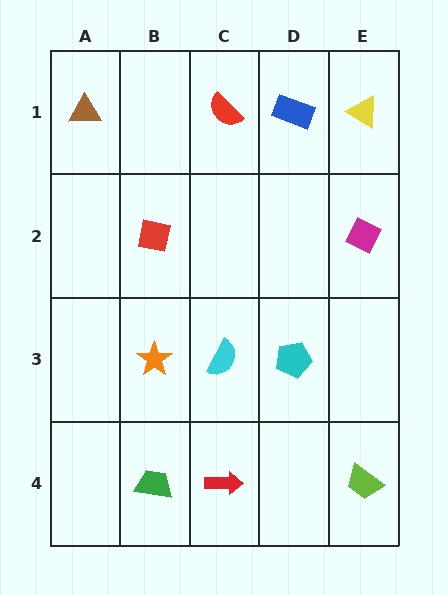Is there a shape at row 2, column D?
No, that cell is empty.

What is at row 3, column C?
A cyan semicircle.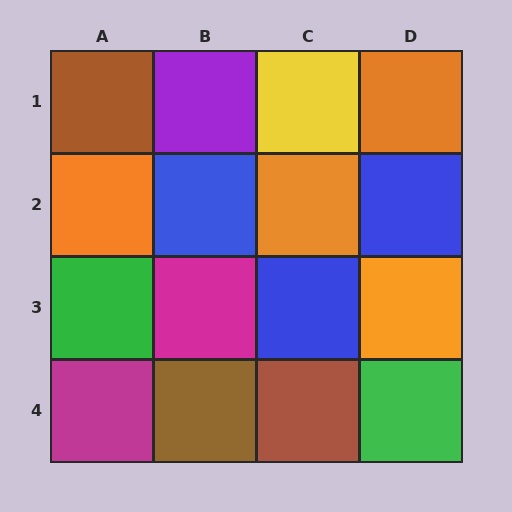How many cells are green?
2 cells are green.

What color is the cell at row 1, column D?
Orange.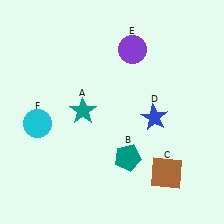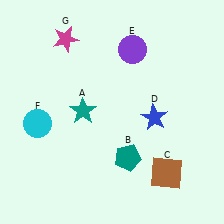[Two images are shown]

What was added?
A magenta star (G) was added in Image 2.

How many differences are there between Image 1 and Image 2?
There is 1 difference between the two images.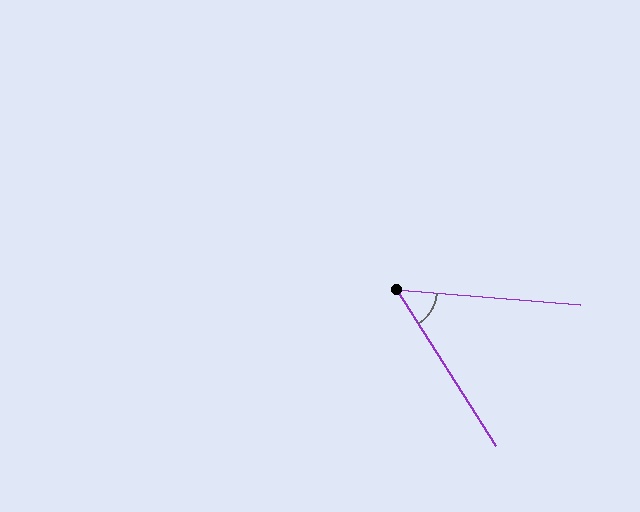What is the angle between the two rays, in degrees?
Approximately 53 degrees.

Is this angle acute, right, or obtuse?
It is acute.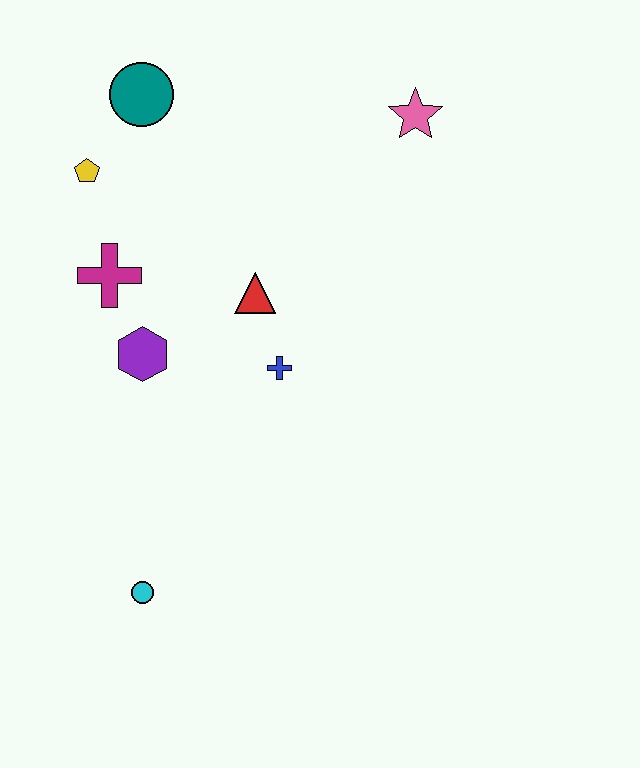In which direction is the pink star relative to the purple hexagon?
The pink star is to the right of the purple hexagon.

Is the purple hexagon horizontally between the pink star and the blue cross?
No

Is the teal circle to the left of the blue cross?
Yes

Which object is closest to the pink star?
The red triangle is closest to the pink star.